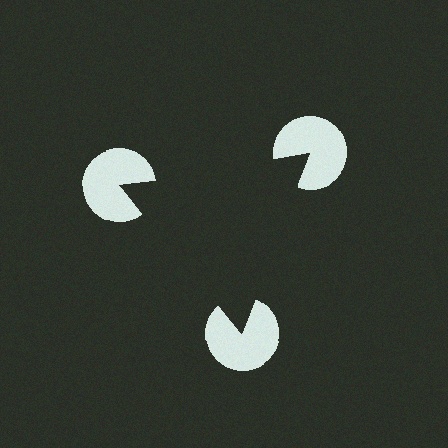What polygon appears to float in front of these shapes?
An illusory triangle — its edges are inferred from the aligned wedge cuts in the pac-man discs, not physically drawn.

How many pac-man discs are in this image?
There are 3 — one at each vertex of the illusory triangle.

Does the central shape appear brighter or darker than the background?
It typically appears slightly darker than the background, even though no actual brightness change is drawn.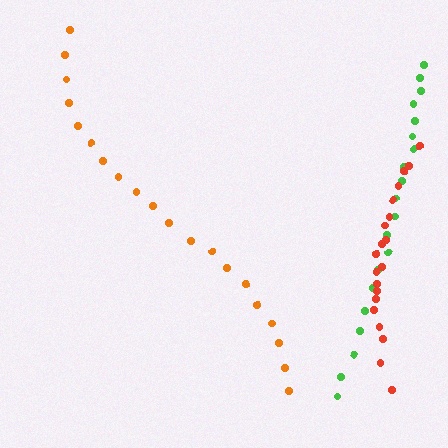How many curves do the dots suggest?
There are 3 distinct paths.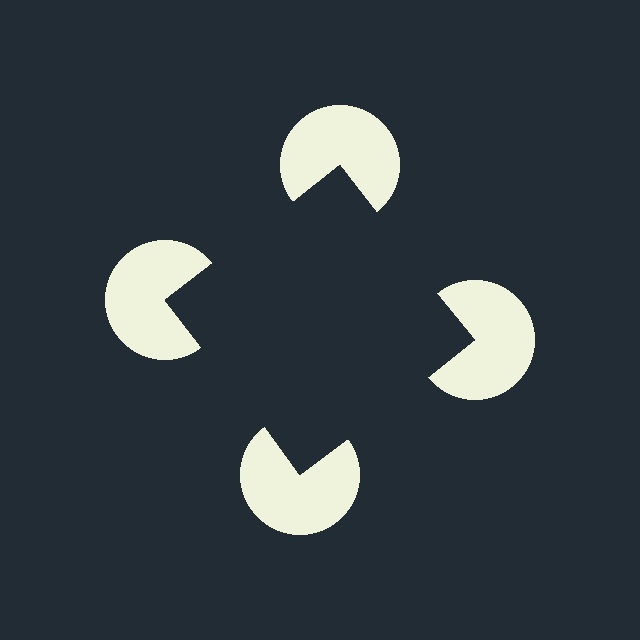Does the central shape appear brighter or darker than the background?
It typically appears slightly darker than the background, even though no actual brightness change is drawn.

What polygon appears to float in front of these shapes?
An illusory square — its edges are inferred from the aligned wedge cuts in the pac-man discs, not physically drawn.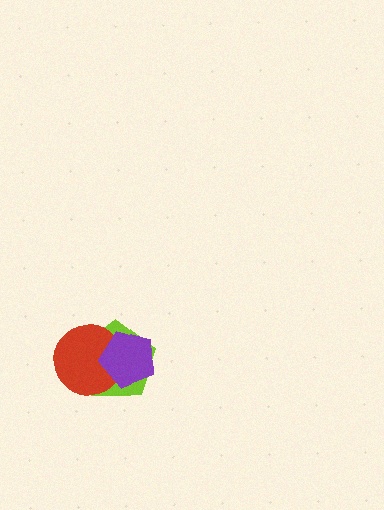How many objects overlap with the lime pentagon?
2 objects overlap with the lime pentagon.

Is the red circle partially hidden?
Yes, it is partially covered by another shape.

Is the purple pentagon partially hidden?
No, no other shape covers it.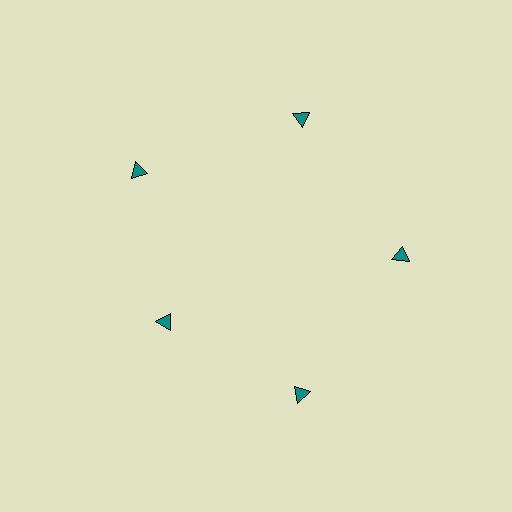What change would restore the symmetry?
The symmetry would be restored by moving it outward, back onto the ring so that all 5 triangles sit at equal angles and equal distance from the center.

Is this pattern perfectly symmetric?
No. The 5 teal triangles are arranged in a ring, but one element near the 8 o'clock position is pulled inward toward the center, breaking the 5-fold rotational symmetry.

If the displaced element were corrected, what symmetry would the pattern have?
It would have 5-fold rotational symmetry — the pattern would map onto itself every 72 degrees.